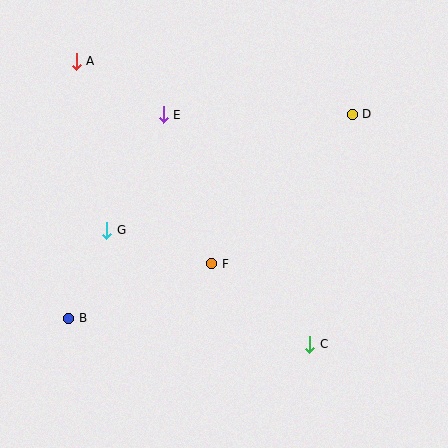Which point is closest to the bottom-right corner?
Point C is closest to the bottom-right corner.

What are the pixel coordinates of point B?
Point B is at (69, 318).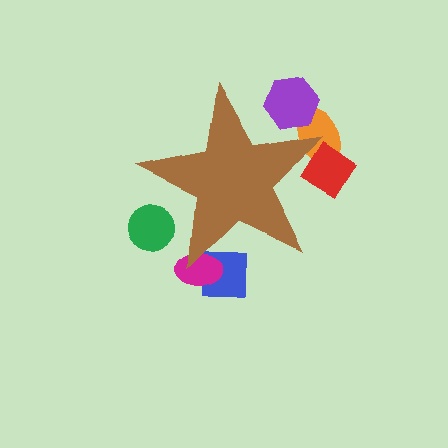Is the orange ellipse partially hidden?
Yes, the orange ellipse is partially hidden behind the brown star.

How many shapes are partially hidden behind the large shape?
6 shapes are partially hidden.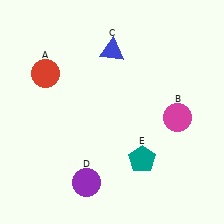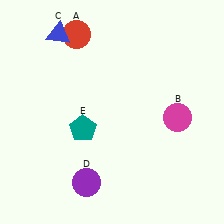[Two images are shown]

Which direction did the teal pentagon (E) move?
The teal pentagon (E) moved left.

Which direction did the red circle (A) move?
The red circle (A) moved up.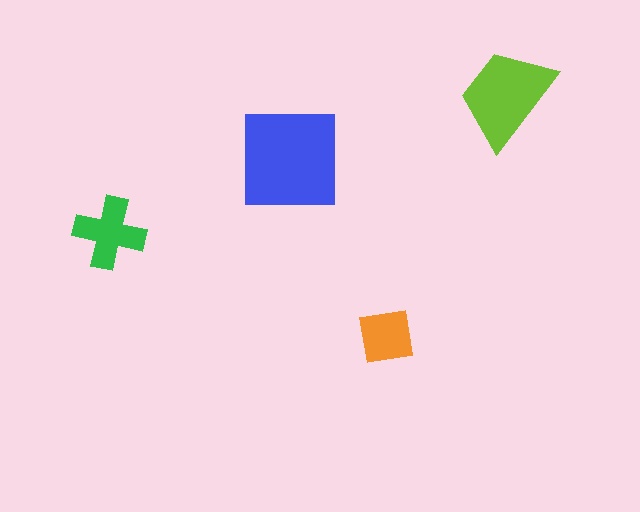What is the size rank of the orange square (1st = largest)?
4th.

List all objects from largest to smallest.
The blue square, the lime trapezoid, the green cross, the orange square.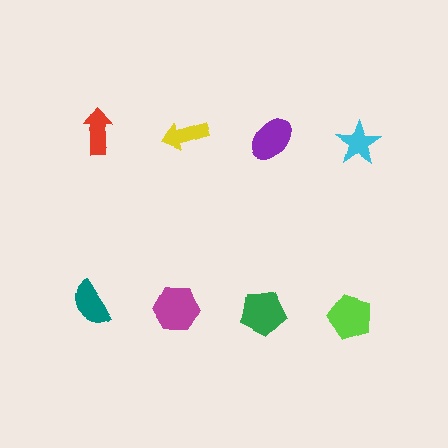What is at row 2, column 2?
A magenta hexagon.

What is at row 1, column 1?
A red arrow.